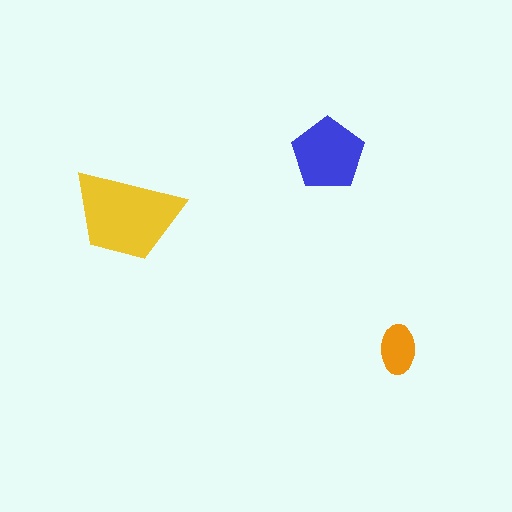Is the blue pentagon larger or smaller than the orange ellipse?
Larger.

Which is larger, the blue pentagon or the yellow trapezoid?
The yellow trapezoid.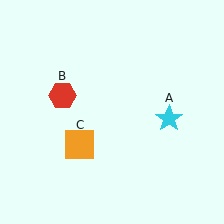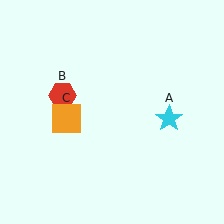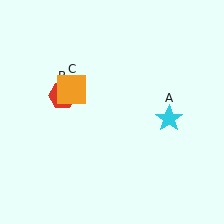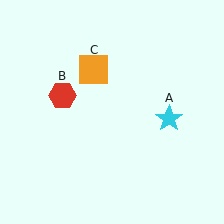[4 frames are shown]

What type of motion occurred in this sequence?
The orange square (object C) rotated clockwise around the center of the scene.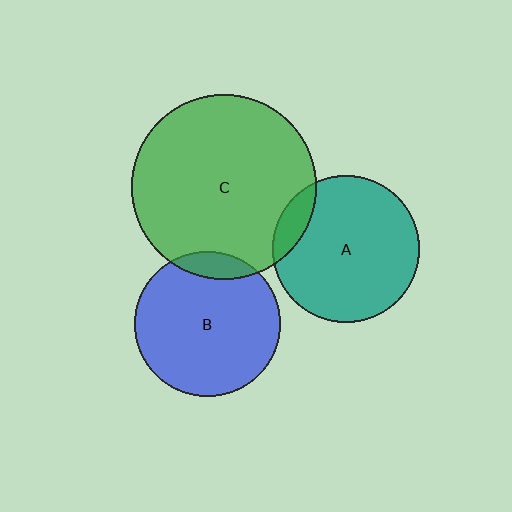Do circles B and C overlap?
Yes.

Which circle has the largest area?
Circle C (green).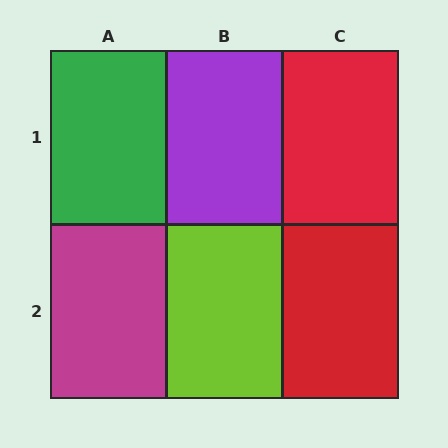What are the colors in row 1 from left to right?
Green, purple, red.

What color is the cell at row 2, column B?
Lime.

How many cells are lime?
1 cell is lime.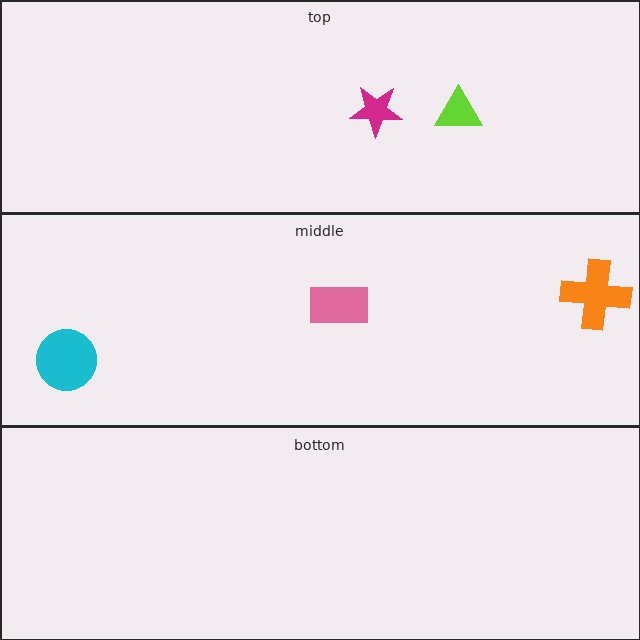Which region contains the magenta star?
The top region.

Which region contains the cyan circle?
The middle region.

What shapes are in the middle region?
The orange cross, the cyan circle, the pink rectangle.